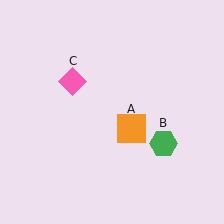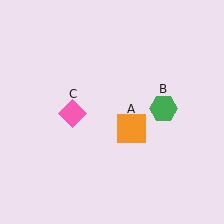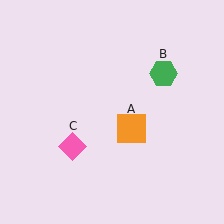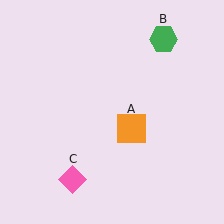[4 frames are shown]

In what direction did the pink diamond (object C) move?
The pink diamond (object C) moved down.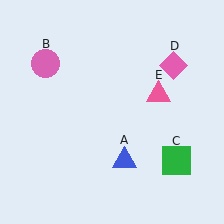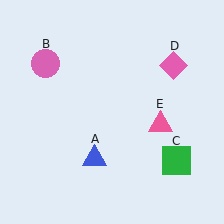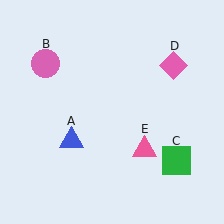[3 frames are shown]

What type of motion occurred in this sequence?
The blue triangle (object A), pink triangle (object E) rotated clockwise around the center of the scene.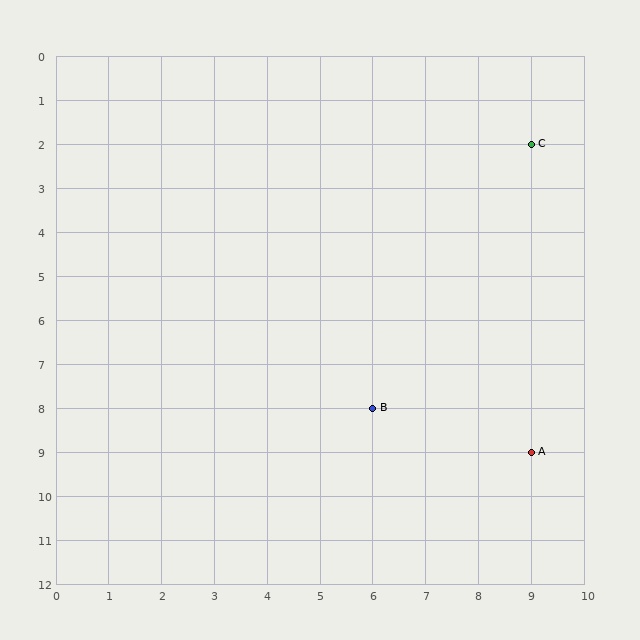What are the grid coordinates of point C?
Point C is at grid coordinates (9, 2).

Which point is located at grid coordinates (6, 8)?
Point B is at (6, 8).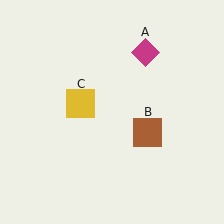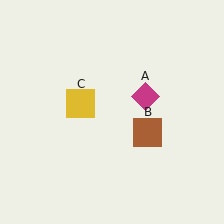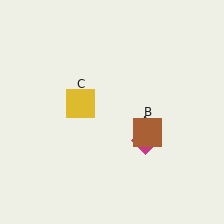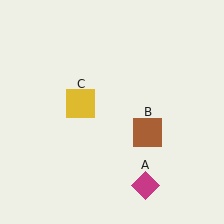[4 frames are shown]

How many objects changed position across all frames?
1 object changed position: magenta diamond (object A).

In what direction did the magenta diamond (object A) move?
The magenta diamond (object A) moved down.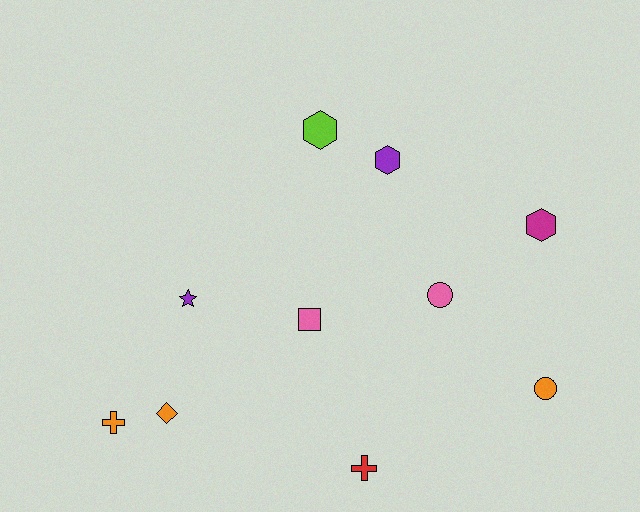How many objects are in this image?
There are 10 objects.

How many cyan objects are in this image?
There are no cyan objects.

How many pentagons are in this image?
There are no pentagons.